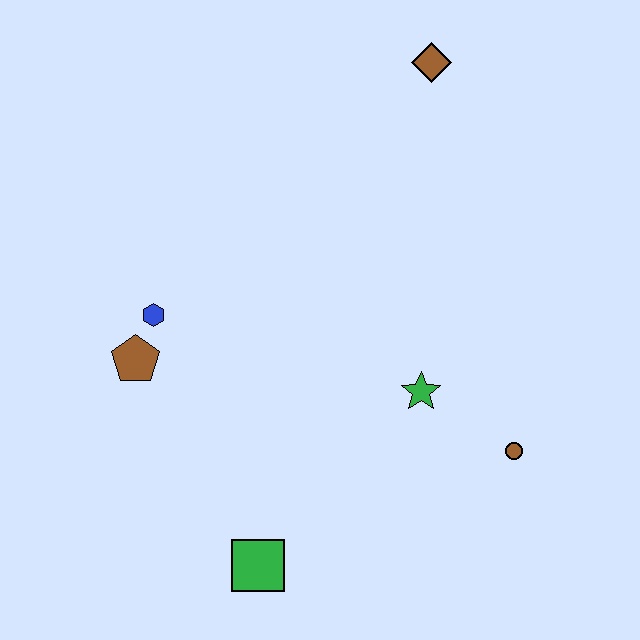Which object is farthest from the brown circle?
The brown diamond is farthest from the brown circle.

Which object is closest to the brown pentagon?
The blue hexagon is closest to the brown pentagon.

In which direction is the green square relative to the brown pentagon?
The green square is below the brown pentagon.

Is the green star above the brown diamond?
No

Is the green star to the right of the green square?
Yes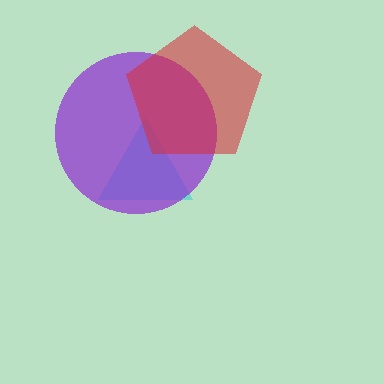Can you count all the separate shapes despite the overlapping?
Yes, there are 3 separate shapes.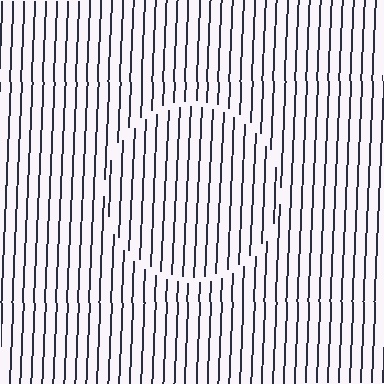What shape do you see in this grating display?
An illusory circle. The interior of the shape contains the same grating, shifted by half a period — the contour is defined by the phase discontinuity where line-ends from the inner and outer gratings abut.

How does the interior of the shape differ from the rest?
The interior of the shape contains the same grating, shifted by half a period — the contour is defined by the phase discontinuity where line-ends from the inner and outer gratings abut.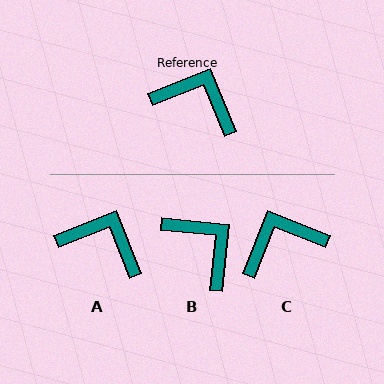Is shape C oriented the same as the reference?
No, it is off by about 47 degrees.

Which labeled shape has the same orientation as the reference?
A.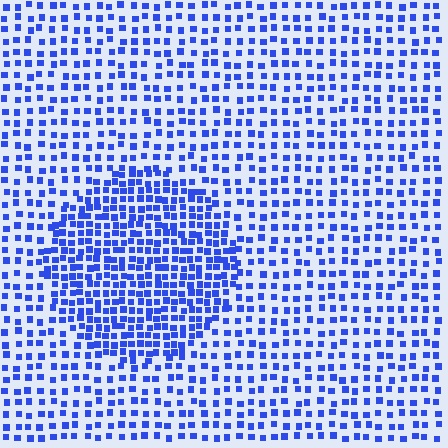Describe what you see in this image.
The image contains small blue elements arranged at two different densities. A circle-shaped region is visible where the elements are more densely packed than the surrounding area.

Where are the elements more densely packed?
The elements are more densely packed inside the circle boundary.